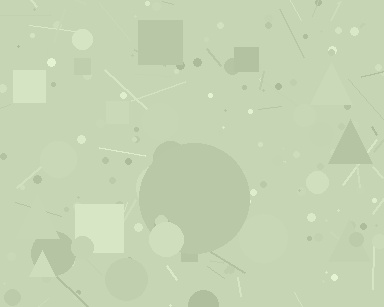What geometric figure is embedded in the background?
A circle is embedded in the background.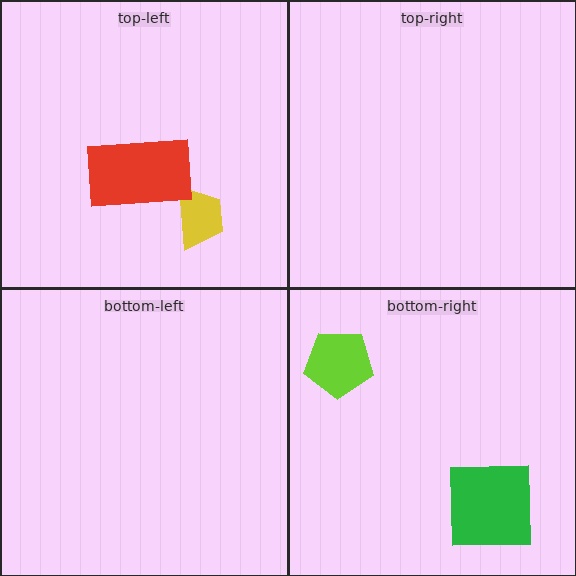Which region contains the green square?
The bottom-right region.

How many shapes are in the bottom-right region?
2.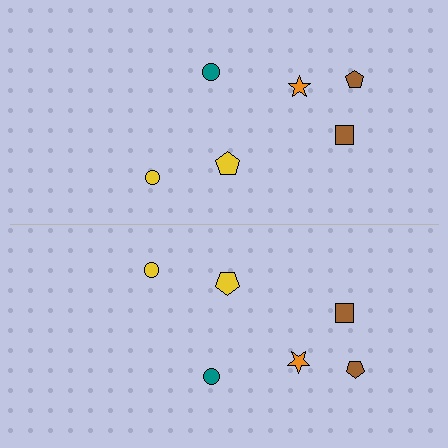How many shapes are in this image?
There are 12 shapes in this image.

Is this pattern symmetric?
Yes, this pattern has bilateral (reflection) symmetry.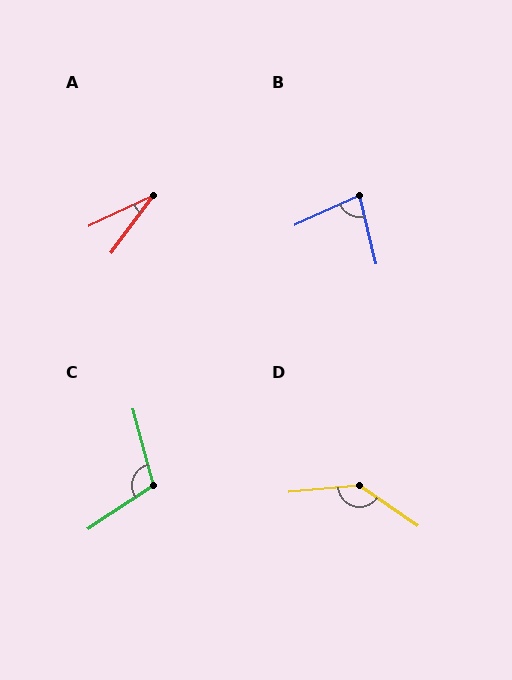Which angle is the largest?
D, at approximately 140 degrees.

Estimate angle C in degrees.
Approximately 109 degrees.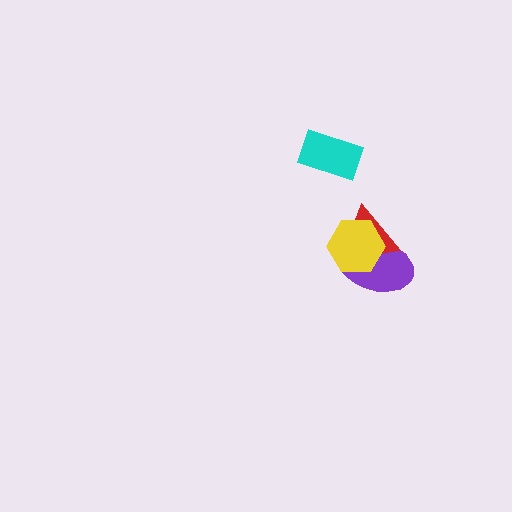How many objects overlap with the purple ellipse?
2 objects overlap with the purple ellipse.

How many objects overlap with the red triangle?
2 objects overlap with the red triangle.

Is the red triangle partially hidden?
Yes, it is partially covered by another shape.